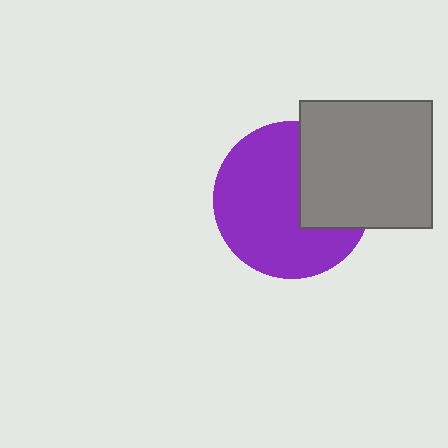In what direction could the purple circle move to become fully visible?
The purple circle could move left. That would shift it out from behind the gray rectangle entirely.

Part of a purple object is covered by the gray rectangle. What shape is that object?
It is a circle.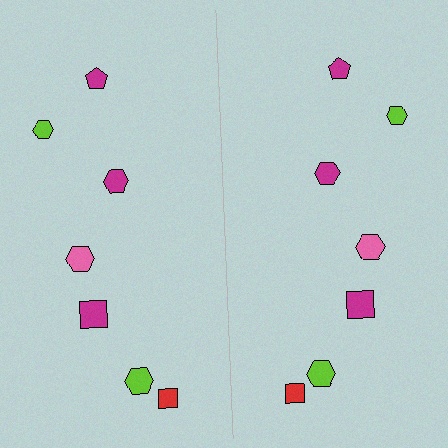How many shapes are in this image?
There are 14 shapes in this image.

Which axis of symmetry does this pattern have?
The pattern has a vertical axis of symmetry running through the center of the image.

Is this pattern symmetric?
Yes, this pattern has bilateral (reflection) symmetry.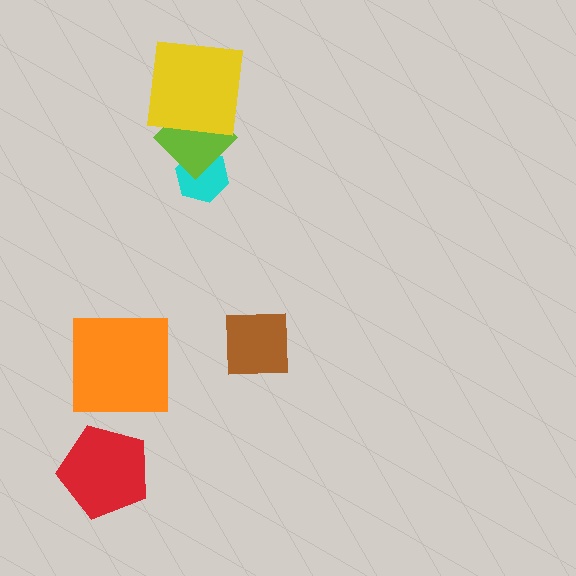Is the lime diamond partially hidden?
Yes, it is partially covered by another shape.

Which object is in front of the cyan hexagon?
The lime diamond is in front of the cyan hexagon.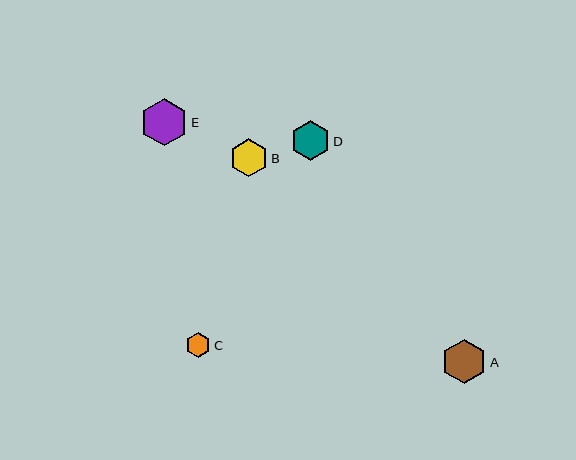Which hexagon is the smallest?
Hexagon C is the smallest with a size of approximately 24 pixels.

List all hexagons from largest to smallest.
From largest to smallest: E, A, D, B, C.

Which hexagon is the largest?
Hexagon E is the largest with a size of approximately 47 pixels.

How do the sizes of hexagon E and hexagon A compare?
Hexagon E and hexagon A are approximately the same size.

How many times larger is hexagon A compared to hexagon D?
Hexagon A is approximately 1.1 times the size of hexagon D.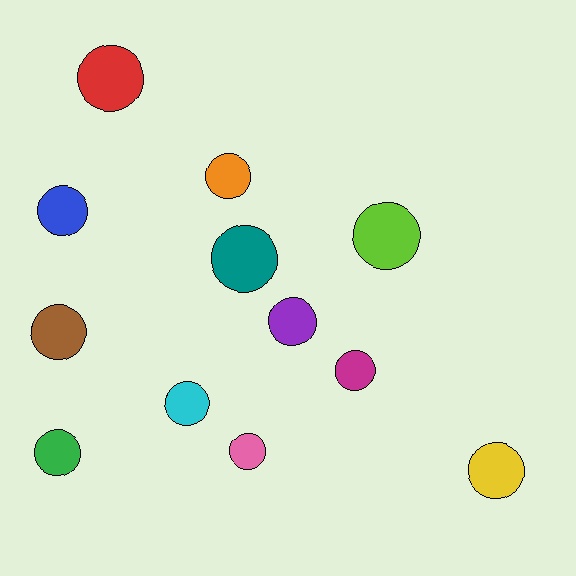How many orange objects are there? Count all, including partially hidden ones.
There is 1 orange object.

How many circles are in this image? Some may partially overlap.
There are 12 circles.